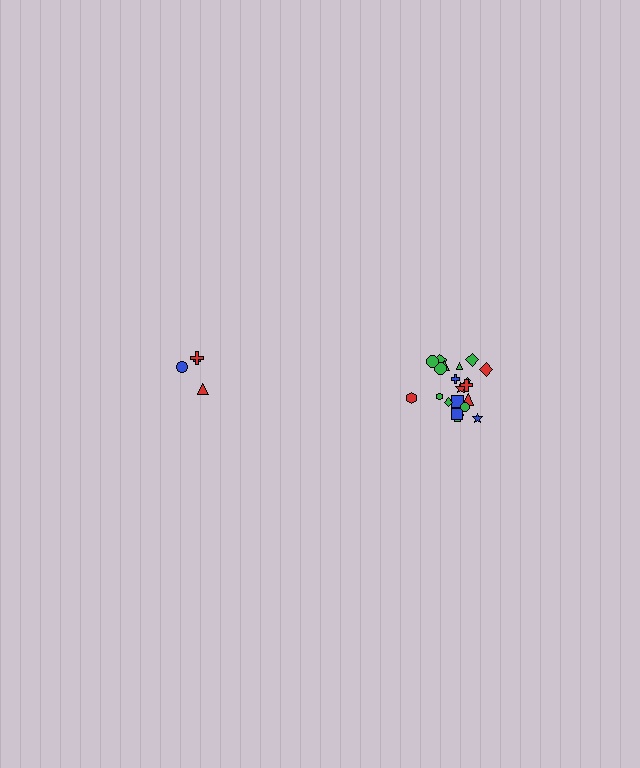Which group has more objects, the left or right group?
The right group.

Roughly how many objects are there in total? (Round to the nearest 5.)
Roughly 25 objects in total.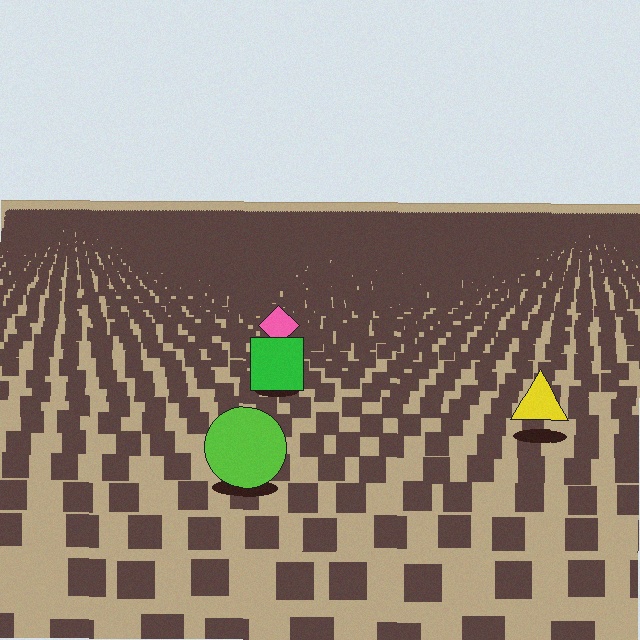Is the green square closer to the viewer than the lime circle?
No. The lime circle is closer — you can tell from the texture gradient: the ground texture is coarser near it.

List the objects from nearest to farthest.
From nearest to farthest: the lime circle, the yellow triangle, the green square, the pink diamond.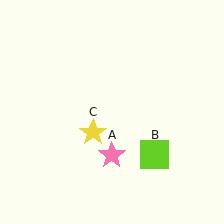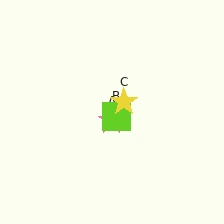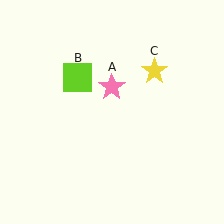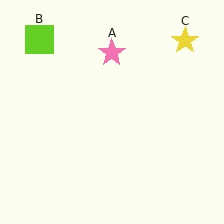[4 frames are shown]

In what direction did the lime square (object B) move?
The lime square (object B) moved up and to the left.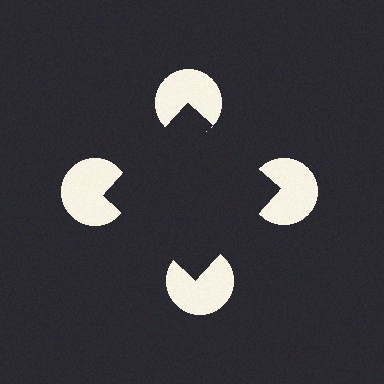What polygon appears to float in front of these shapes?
An illusory square — its edges are inferred from the aligned wedge cuts in the pac-man discs, not physically drawn.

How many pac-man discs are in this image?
There are 4 — one at each vertex of the illusory square.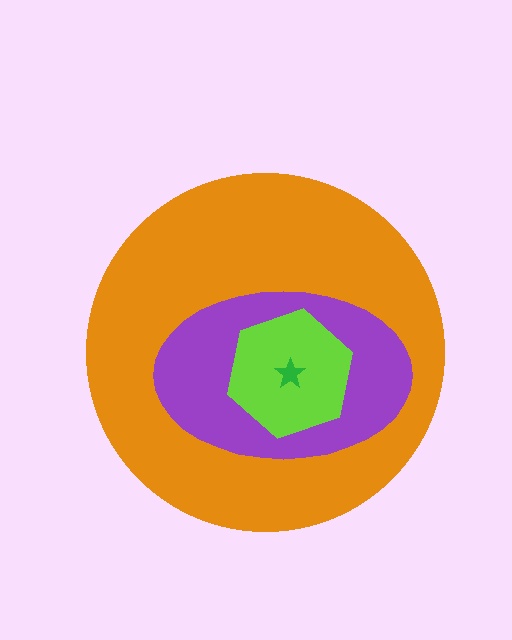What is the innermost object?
The green star.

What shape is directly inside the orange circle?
The purple ellipse.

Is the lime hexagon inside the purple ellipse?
Yes.